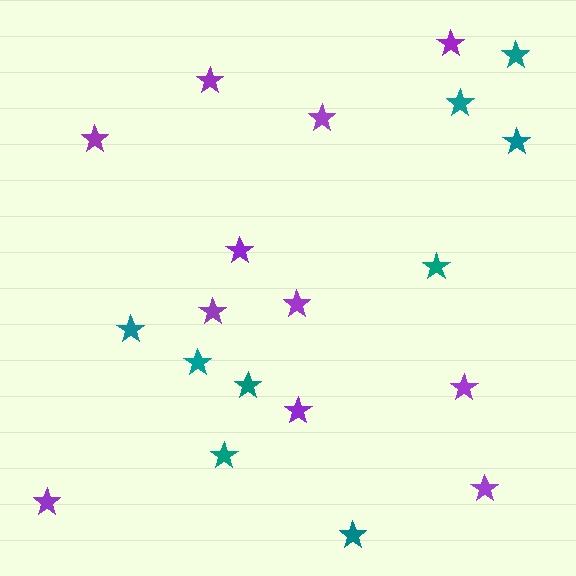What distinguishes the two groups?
There are 2 groups: one group of purple stars (11) and one group of teal stars (9).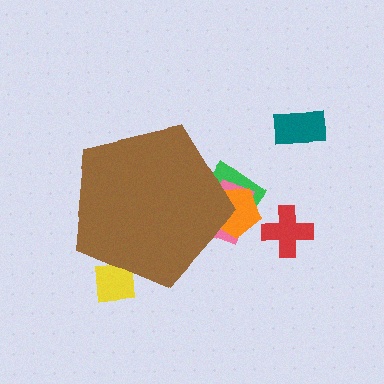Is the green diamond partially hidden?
Yes, the green diamond is partially hidden behind the brown pentagon.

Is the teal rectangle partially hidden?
No, the teal rectangle is fully visible.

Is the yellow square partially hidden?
Yes, the yellow square is partially hidden behind the brown pentagon.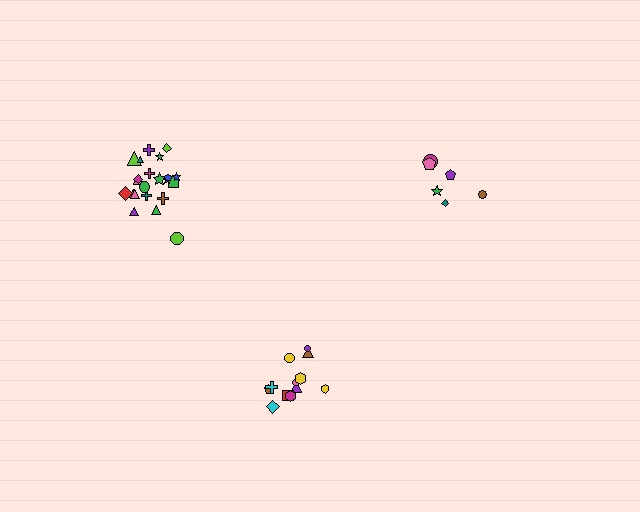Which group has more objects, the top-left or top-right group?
The top-left group.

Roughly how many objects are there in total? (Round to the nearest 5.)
Roughly 40 objects in total.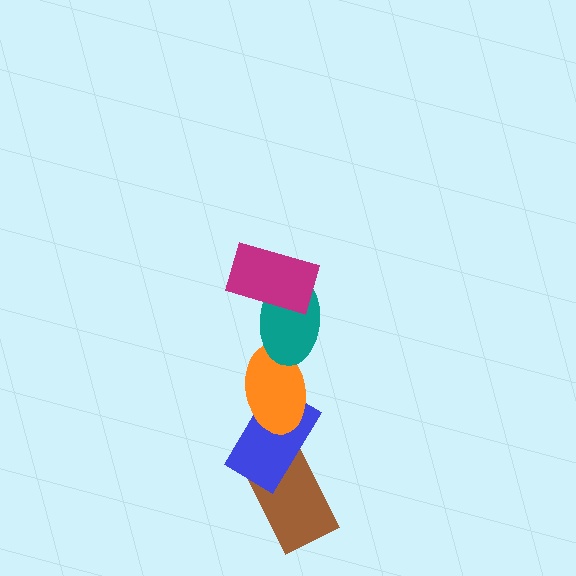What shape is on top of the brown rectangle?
The blue rectangle is on top of the brown rectangle.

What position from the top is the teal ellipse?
The teal ellipse is 2nd from the top.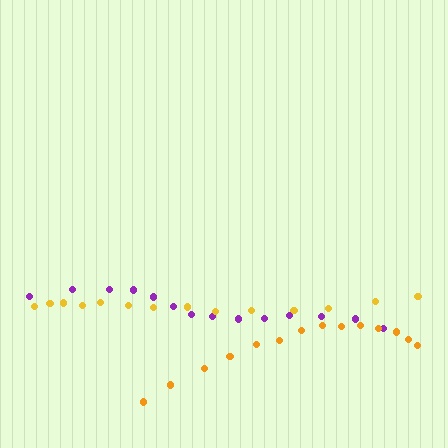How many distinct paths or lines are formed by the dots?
There are 3 distinct paths.